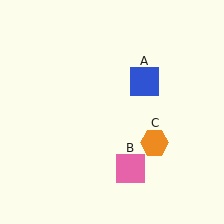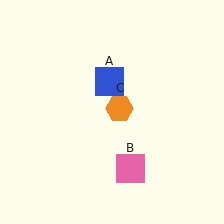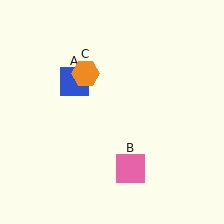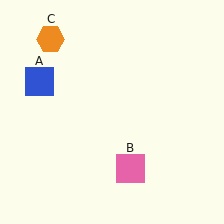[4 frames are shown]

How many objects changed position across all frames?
2 objects changed position: blue square (object A), orange hexagon (object C).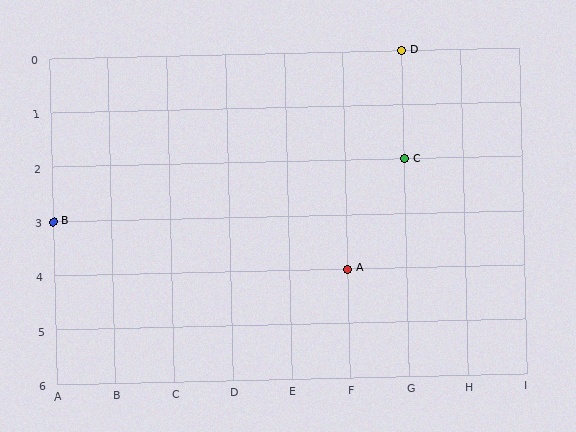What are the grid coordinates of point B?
Point B is at grid coordinates (A, 3).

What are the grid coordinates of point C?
Point C is at grid coordinates (G, 2).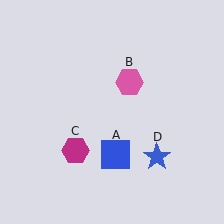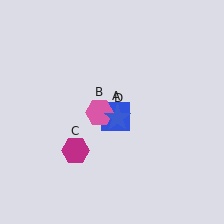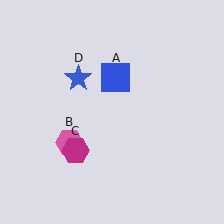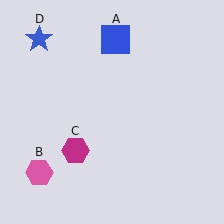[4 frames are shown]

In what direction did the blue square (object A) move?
The blue square (object A) moved up.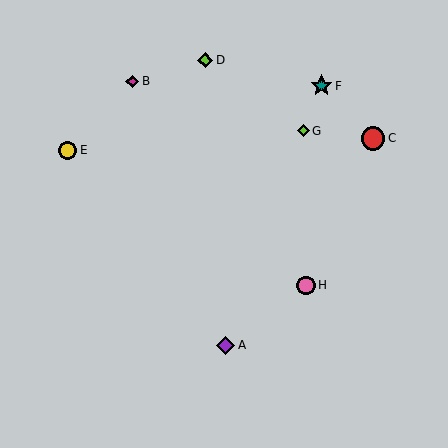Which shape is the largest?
The red circle (labeled C) is the largest.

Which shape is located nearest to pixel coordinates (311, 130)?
The lime diamond (labeled G) at (303, 131) is nearest to that location.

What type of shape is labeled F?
Shape F is a teal star.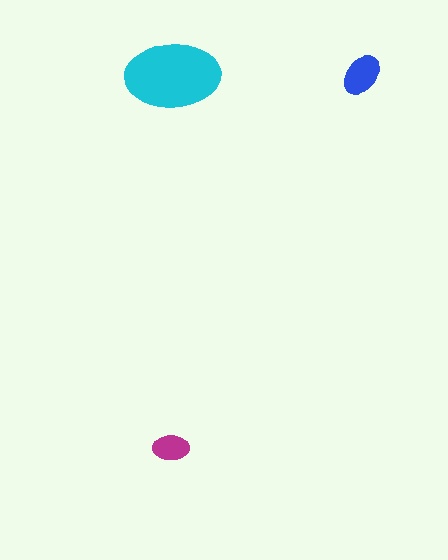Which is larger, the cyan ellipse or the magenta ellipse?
The cyan one.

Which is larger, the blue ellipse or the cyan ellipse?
The cyan one.